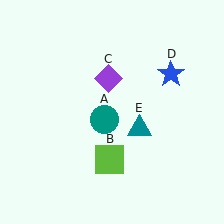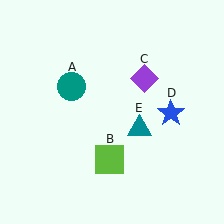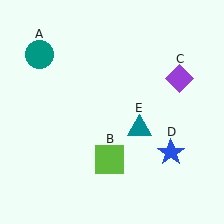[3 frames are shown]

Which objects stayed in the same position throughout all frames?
Lime square (object B) and teal triangle (object E) remained stationary.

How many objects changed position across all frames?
3 objects changed position: teal circle (object A), purple diamond (object C), blue star (object D).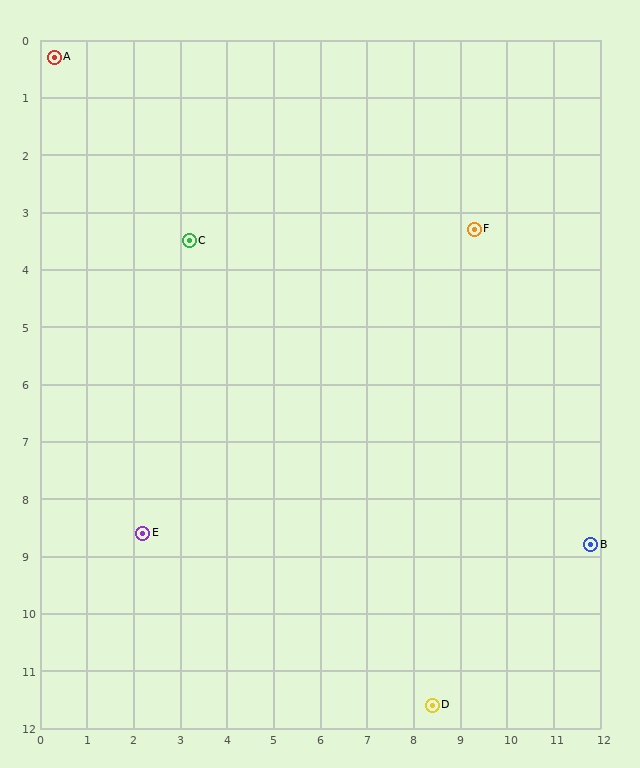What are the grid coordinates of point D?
Point D is at approximately (8.4, 11.6).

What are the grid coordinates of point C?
Point C is at approximately (3.2, 3.5).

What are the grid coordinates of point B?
Point B is at approximately (11.8, 8.8).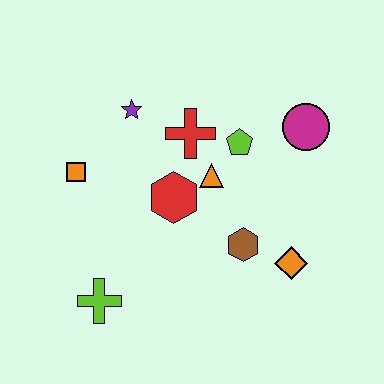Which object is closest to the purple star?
The red cross is closest to the purple star.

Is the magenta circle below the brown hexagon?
No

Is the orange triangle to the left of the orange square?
No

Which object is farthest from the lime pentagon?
The lime cross is farthest from the lime pentagon.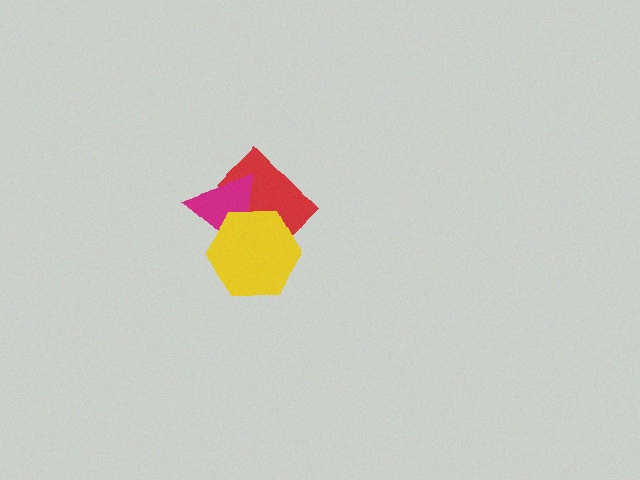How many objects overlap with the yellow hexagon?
2 objects overlap with the yellow hexagon.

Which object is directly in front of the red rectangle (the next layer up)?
The magenta triangle is directly in front of the red rectangle.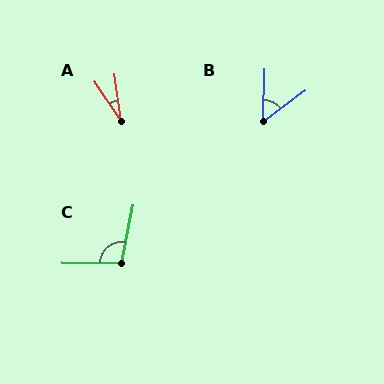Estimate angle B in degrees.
Approximately 51 degrees.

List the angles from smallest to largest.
A (26°), B (51°), C (101°).